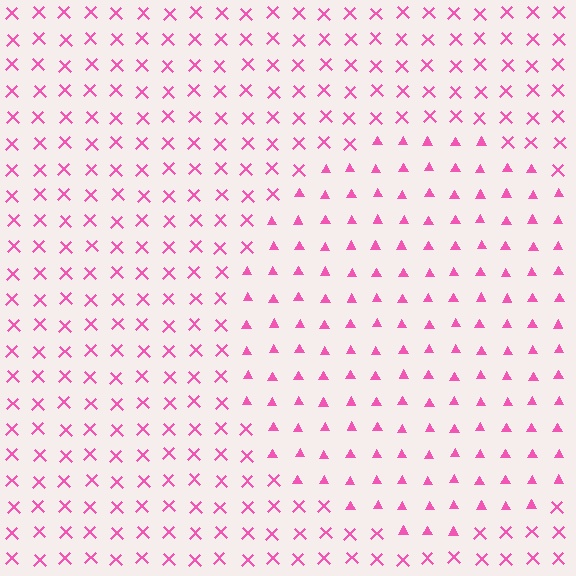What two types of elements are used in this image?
The image uses triangles inside the circle region and X marks outside it.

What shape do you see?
I see a circle.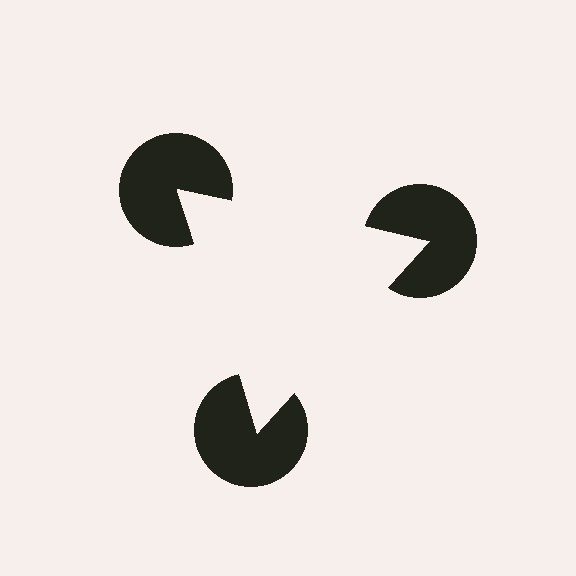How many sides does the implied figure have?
3 sides.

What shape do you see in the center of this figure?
An illusory triangle — its edges are inferred from the aligned wedge cuts in the pac-man discs, not physically drawn.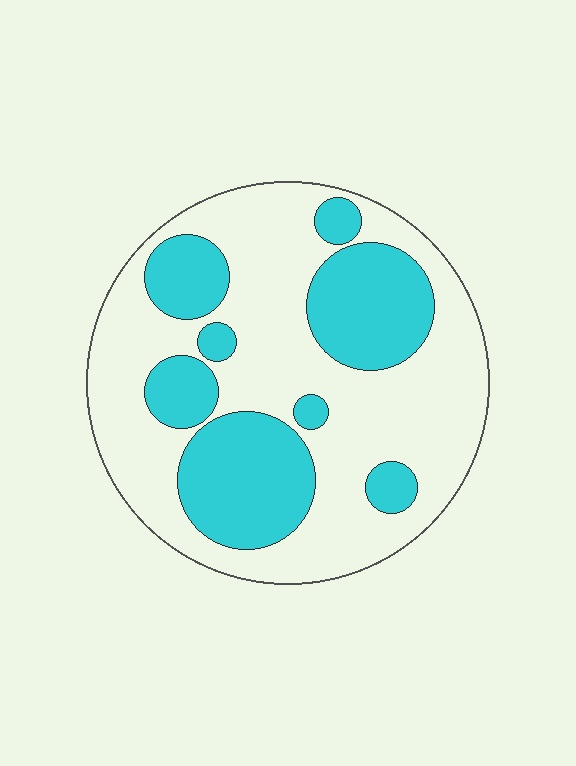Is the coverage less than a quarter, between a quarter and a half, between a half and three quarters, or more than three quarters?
Between a quarter and a half.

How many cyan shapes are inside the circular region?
8.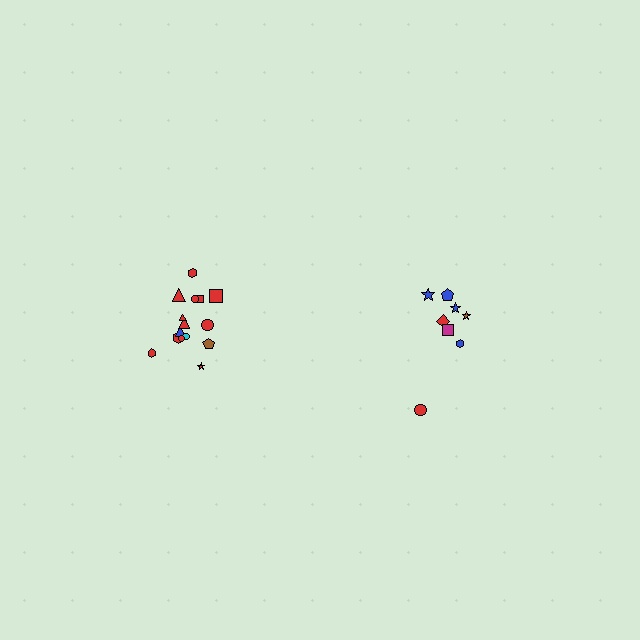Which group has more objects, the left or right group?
The left group.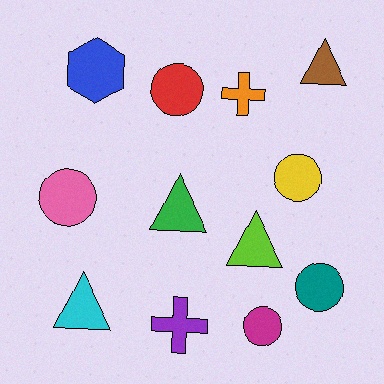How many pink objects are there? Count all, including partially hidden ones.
There is 1 pink object.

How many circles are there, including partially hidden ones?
There are 5 circles.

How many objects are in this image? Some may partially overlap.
There are 12 objects.